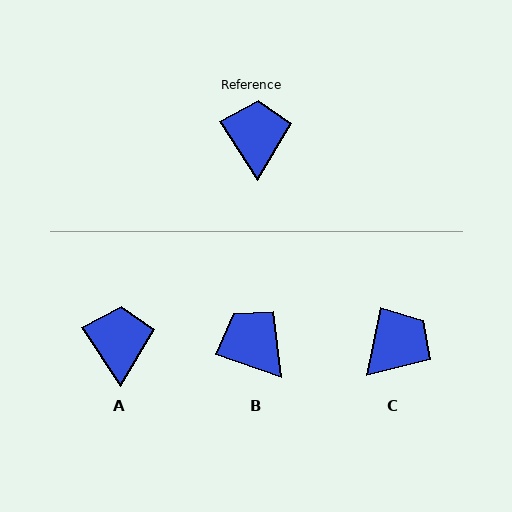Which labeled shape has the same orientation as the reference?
A.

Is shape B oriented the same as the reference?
No, it is off by about 38 degrees.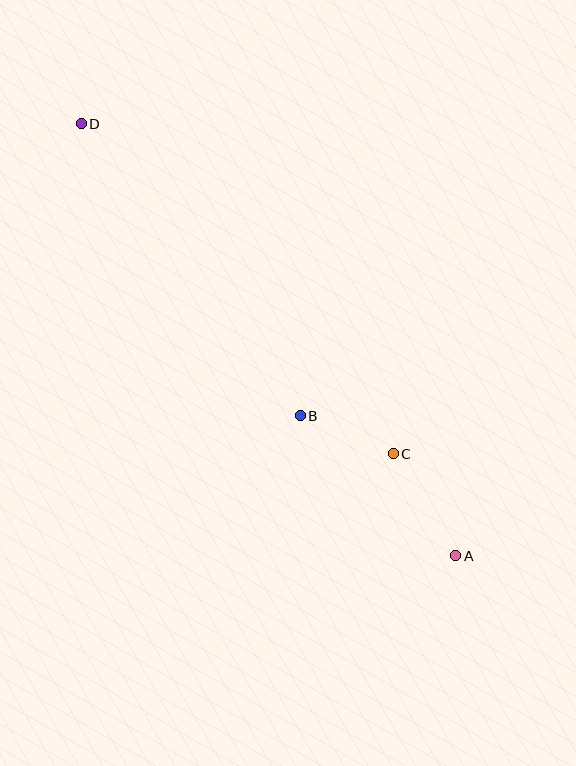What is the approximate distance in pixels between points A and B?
The distance between A and B is approximately 209 pixels.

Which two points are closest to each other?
Points B and C are closest to each other.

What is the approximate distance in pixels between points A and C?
The distance between A and C is approximately 119 pixels.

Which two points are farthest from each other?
Points A and D are farthest from each other.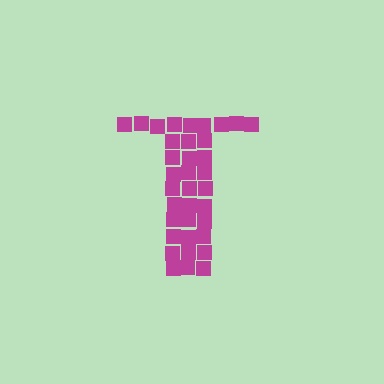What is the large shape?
The large shape is the letter T.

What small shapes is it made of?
It is made of small squares.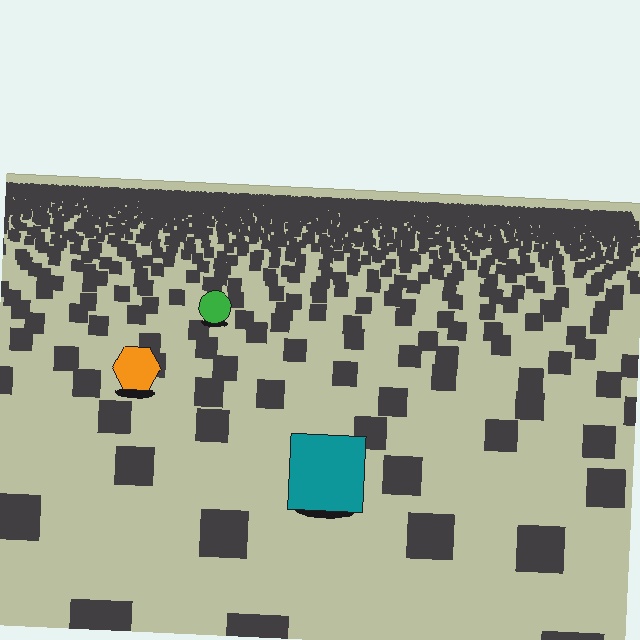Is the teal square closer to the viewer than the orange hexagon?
Yes. The teal square is closer — you can tell from the texture gradient: the ground texture is coarser near it.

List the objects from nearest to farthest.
From nearest to farthest: the teal square, the orange hexagon, the green circle.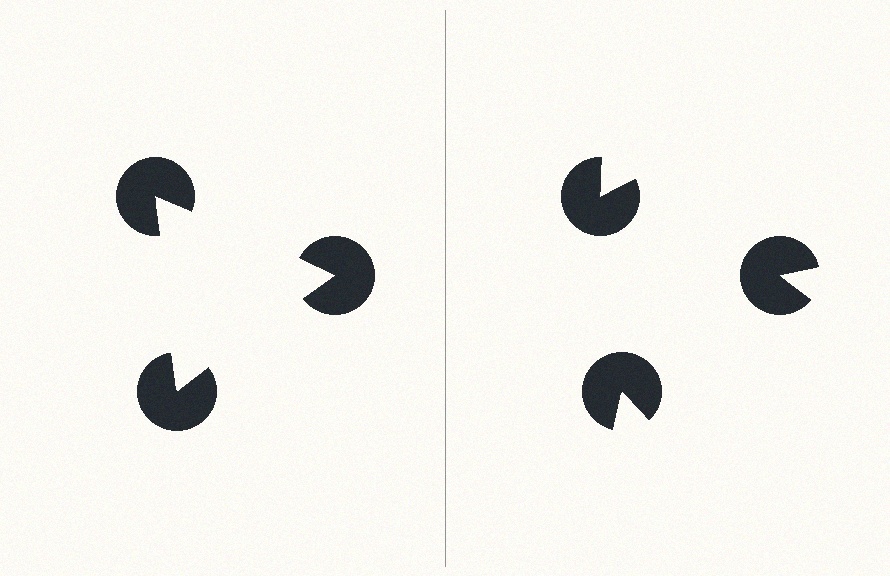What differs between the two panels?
The pac-man discs are positioned identically on both sides; only the wedge orientations differ. On the left they align to a triangle; on the right they are misaligned.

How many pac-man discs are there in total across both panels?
6 — 3 on each side.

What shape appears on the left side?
An illusory triangle.